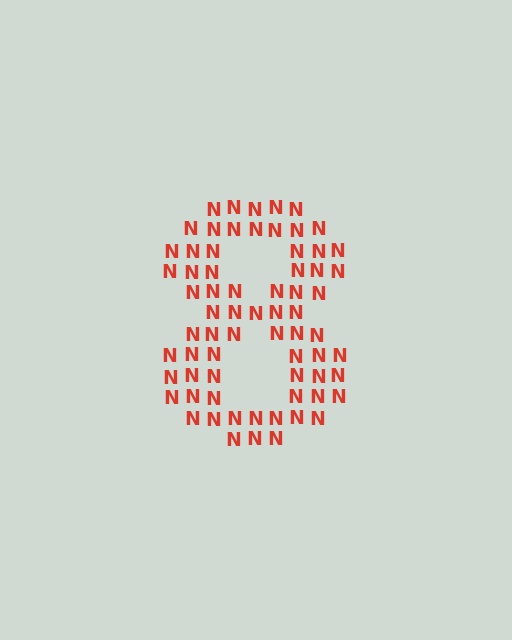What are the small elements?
The small elements are letter N's.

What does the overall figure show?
The overall figure shows the digit 8.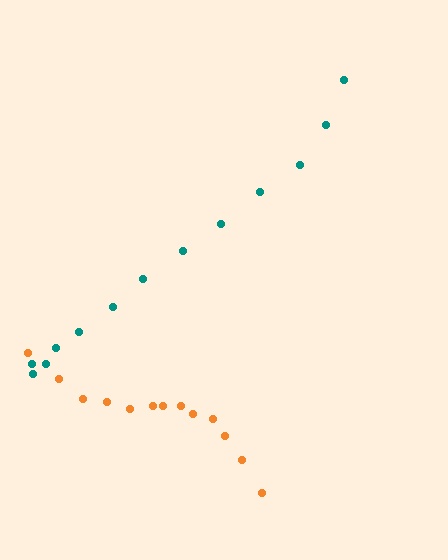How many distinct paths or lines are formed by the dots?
There are 2 distinct paths.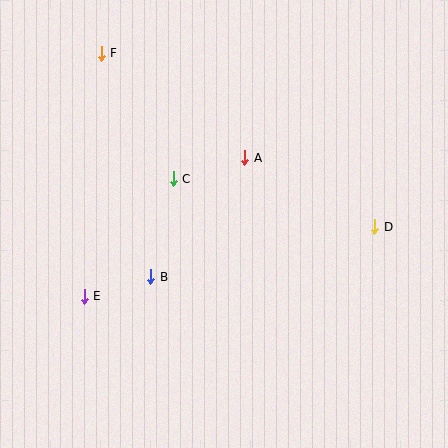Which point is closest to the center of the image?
Point C at (173, 179) is closest to the center.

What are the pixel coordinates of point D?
Point D is at (375, 227).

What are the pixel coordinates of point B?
Point B is at (151, 277).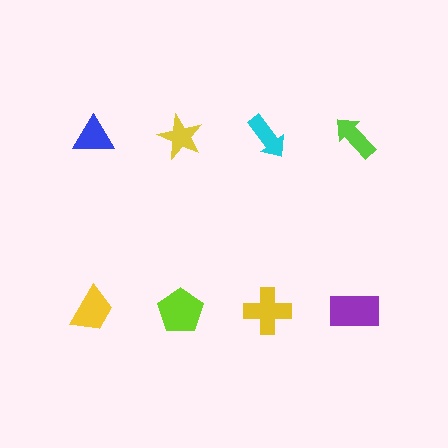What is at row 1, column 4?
A lime arrow.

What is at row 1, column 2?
A yellow star.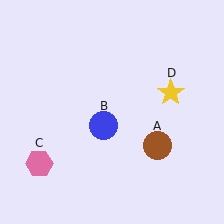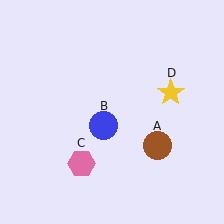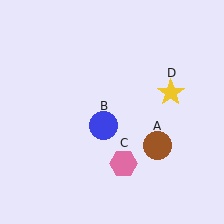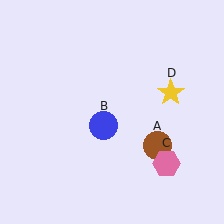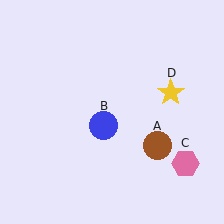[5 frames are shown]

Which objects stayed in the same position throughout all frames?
Brown circle (object A) and blue circle (object B) and yellow star (object D) remained stationary.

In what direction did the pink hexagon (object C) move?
The pink hexagon (object C) moved right.